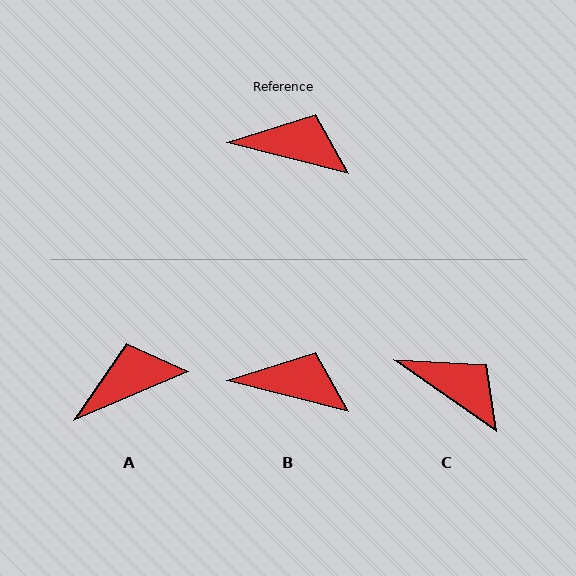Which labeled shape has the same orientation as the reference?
B.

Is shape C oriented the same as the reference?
No, it is off by about 21 degrees.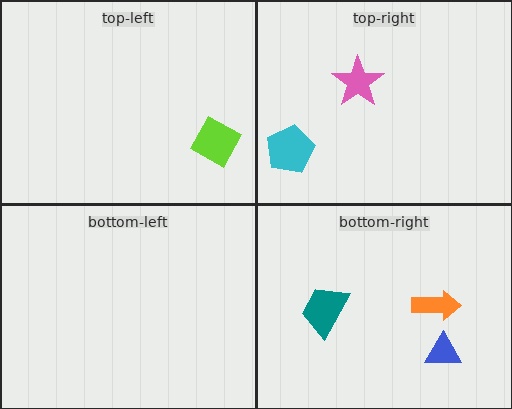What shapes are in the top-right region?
The pink star, the cyan pentagon.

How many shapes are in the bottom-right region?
3.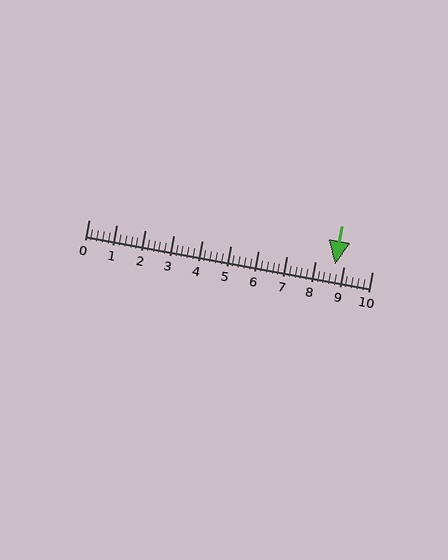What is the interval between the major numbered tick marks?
The major tick marks are spaced 1 units apart.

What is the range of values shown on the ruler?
The ruler shows values from 0 to 10.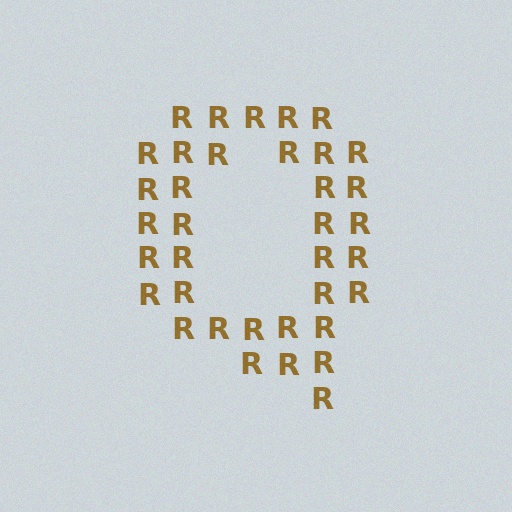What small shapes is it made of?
It is made of small letter R's.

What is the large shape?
The large shape is the letter Q.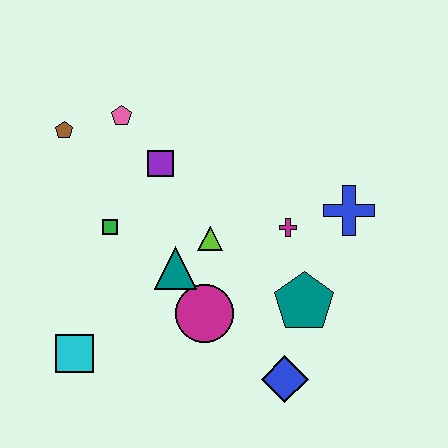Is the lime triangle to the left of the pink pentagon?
No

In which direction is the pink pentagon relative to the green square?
The pink pentagon is above the green square.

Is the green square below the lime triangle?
No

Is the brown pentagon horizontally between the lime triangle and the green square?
No